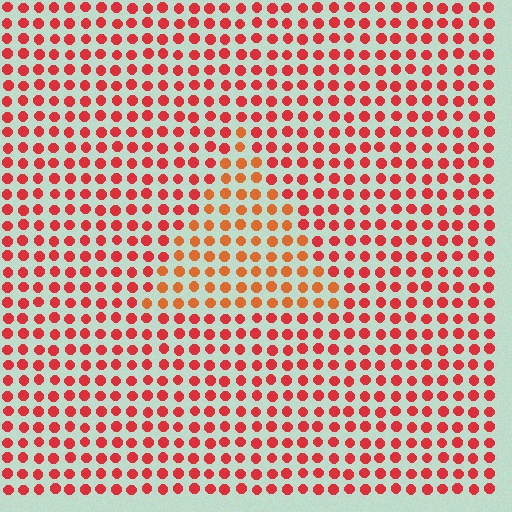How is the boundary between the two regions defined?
The boundary is defined purely by a slight shift in hue (about 25 degrees). Spacing, size, and orientation are identical on both sides.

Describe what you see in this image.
The image is filled with small red elements in a uniform arrangement. A triangle-shaped region is visible where the elements are tinted to a slightly different hue, forming a subtle color boundary.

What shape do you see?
I see a triangle.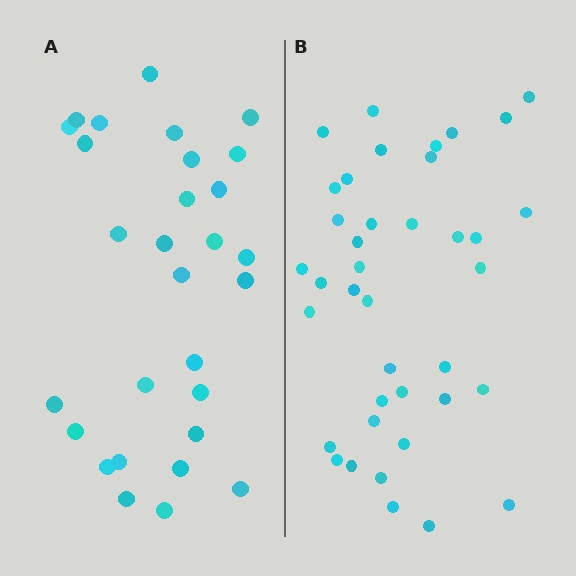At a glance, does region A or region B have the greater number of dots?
Region B (the right region) has more dots.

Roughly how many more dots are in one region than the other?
Region B has roughly 10 or so more dots than region A.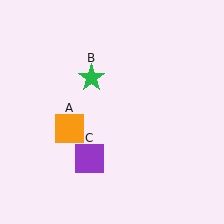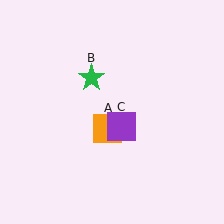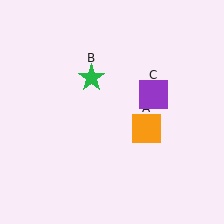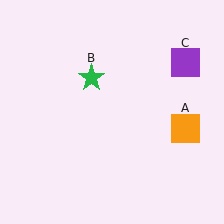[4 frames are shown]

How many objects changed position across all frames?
2 objects changed position: orange square (object A), purple square (object C).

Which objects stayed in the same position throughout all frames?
Green star (object B) remained stationary.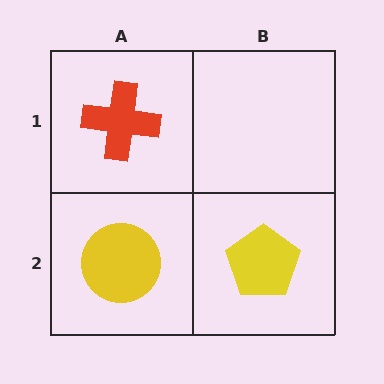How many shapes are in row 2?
2 shapes.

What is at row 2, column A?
A yellow circle.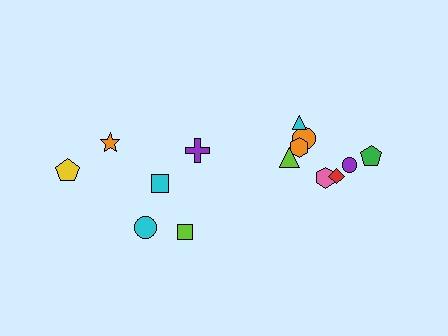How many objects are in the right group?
There are 8 objects.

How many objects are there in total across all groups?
There are 14 objects.